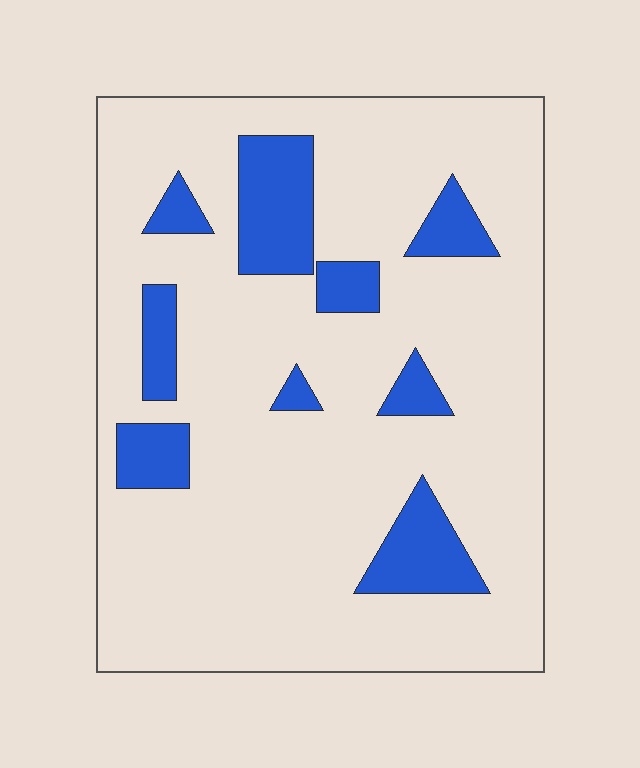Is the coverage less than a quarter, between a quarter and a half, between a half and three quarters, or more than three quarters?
Less than a quarter.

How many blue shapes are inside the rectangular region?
9.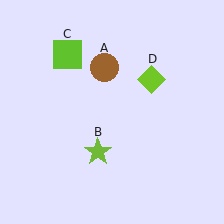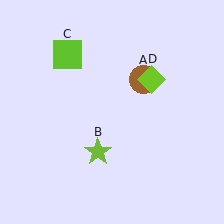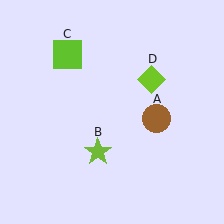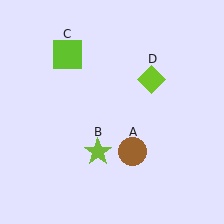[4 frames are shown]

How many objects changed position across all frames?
1 object changed position: brown circle (object A).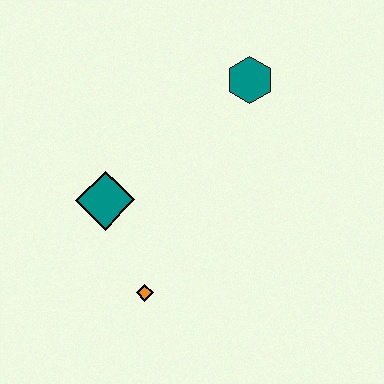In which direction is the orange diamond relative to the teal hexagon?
The orange diamond is below the teal hexagon.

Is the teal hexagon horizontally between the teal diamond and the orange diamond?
No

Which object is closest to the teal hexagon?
The teal diamond is closest to the teal hexagon.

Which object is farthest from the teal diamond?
The teal hexagon is farthest from the teal diamond.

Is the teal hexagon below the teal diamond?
No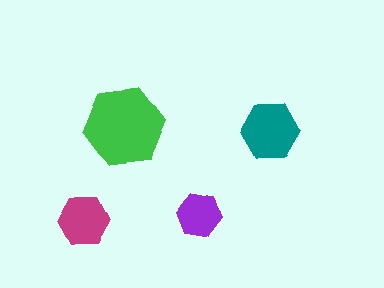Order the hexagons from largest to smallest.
the green one, the teal one, the magenta one, the purple one.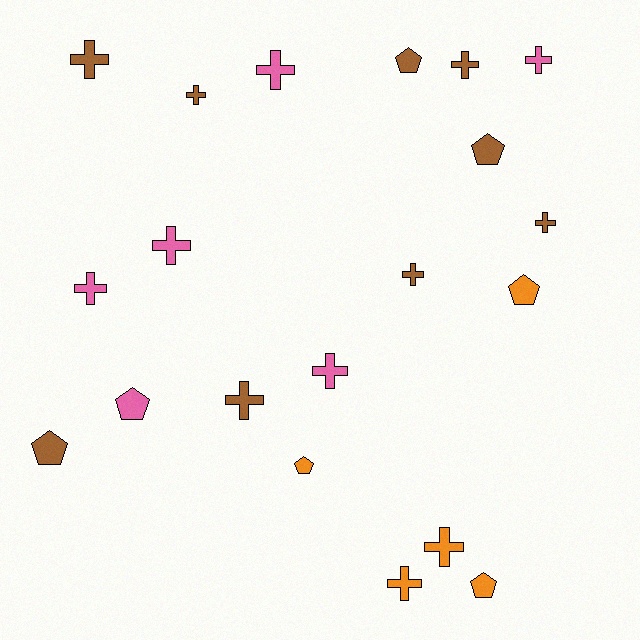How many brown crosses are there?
There are 6 brown crosses.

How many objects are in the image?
There are 20 objects.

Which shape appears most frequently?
Cross, with 13 objects.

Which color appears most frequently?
Brown, with 9 objects.